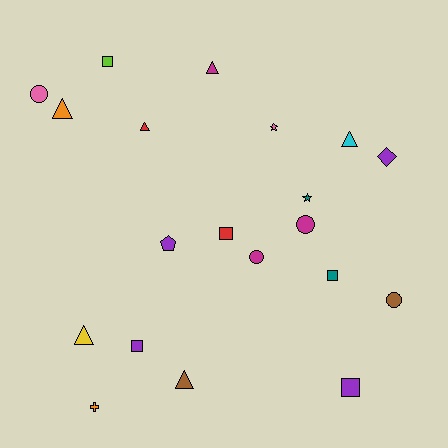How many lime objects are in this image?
There is 1 lime object.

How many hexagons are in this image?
There are no hexagons.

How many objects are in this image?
There are 20 objects.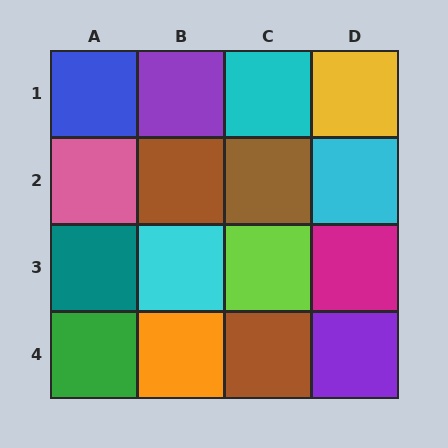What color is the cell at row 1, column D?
Yellow.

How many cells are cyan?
3 cells are cyan.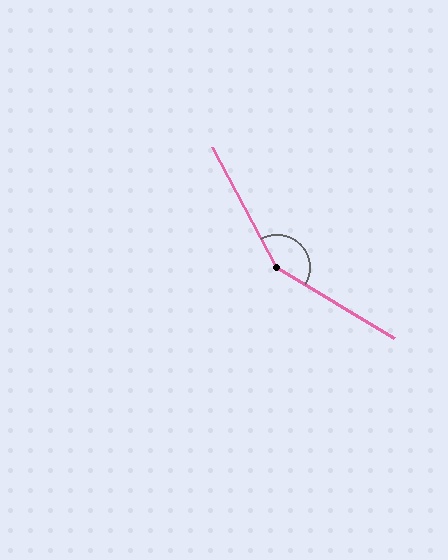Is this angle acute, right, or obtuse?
It is obtuse.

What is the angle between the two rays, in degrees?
Approximately 149 degrees.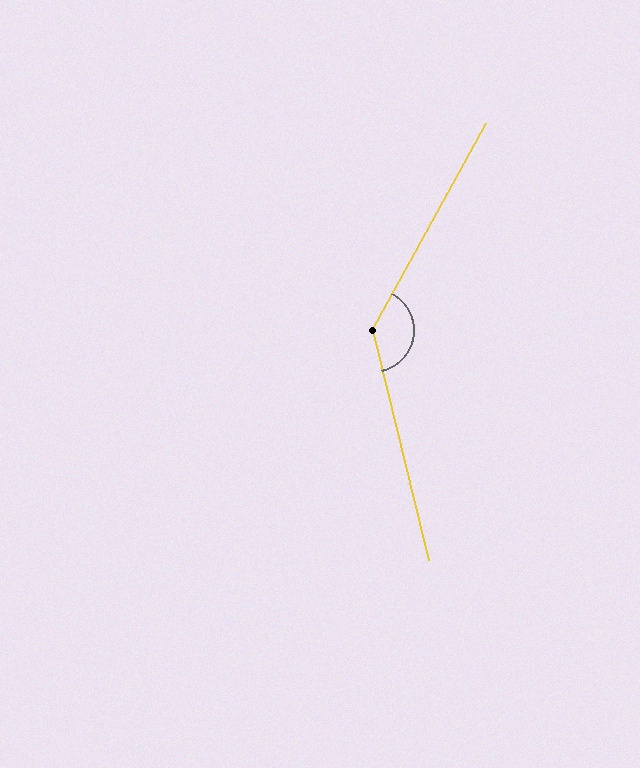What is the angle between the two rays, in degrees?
Approximately 138 degrees.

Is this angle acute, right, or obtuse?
It is obtuse.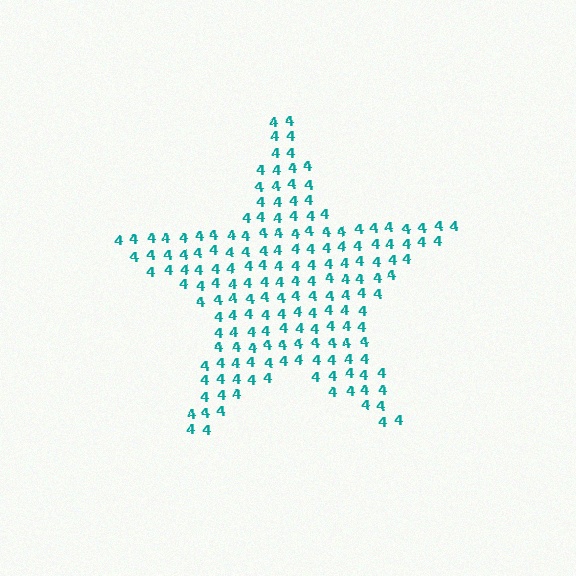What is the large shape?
The large shape is a star.